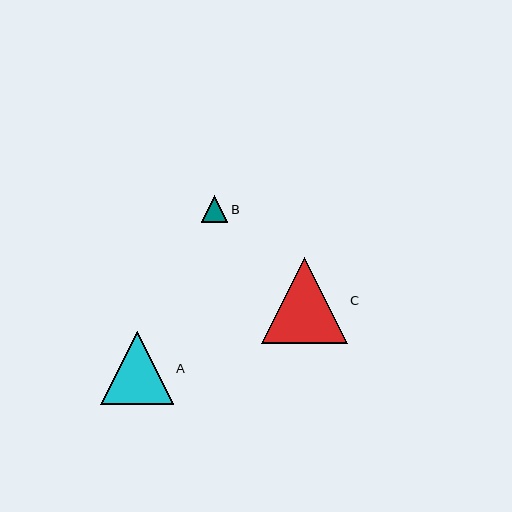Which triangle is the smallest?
Triangle B is the smallest with a size of approximately 27 pixels.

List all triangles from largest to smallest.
From largest to smallest: C, A, B.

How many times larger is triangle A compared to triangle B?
Triangle A is approximately 2.7 times the size of triangle B.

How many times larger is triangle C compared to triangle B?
Triangle C is approximately 3.2 times the size of triangle B.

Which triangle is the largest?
Triangle C is the largest with a size of approximately 86 pixels.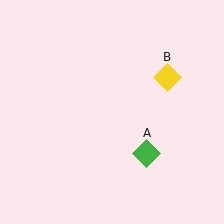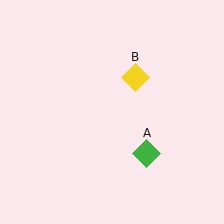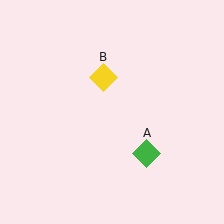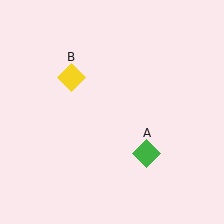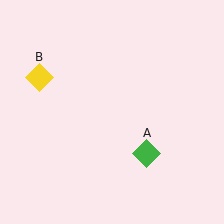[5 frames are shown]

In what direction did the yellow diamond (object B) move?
The yellow diamond (object B) moved left.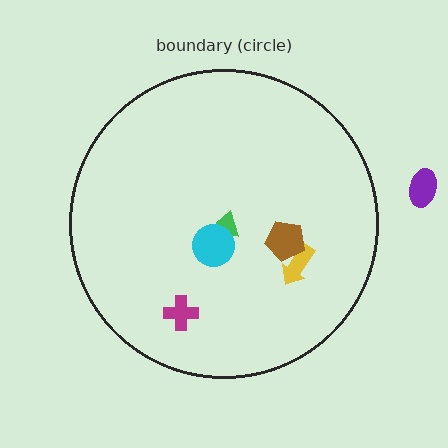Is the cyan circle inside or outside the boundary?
Inside.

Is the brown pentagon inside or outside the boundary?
Inside.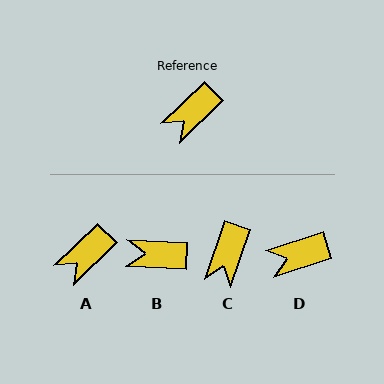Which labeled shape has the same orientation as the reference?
A.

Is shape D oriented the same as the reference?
No, it is off by about 26 degrees.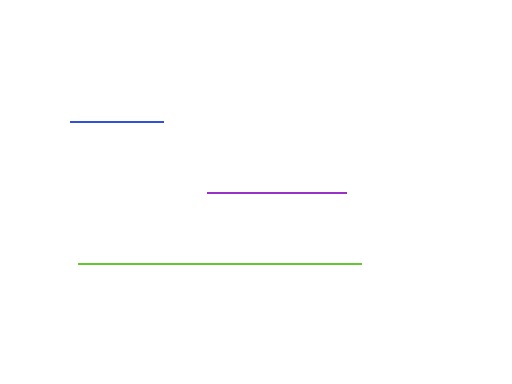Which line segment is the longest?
The lime line is the longest at approximately 283 pixels.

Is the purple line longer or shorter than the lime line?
The lime line is longer than the purple line.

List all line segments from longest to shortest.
From longest to shortest: lime, purple, blue.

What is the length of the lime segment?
The lime segment is approximately 283 pixels long.